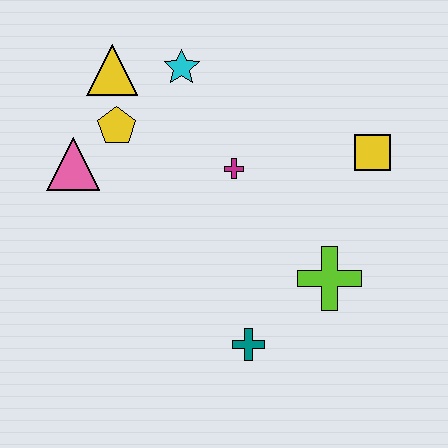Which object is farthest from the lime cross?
The yellow triangle is farthest from the lime cross.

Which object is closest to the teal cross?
The lime cross is closest to the teal cross.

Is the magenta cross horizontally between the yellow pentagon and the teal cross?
Yes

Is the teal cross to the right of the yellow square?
No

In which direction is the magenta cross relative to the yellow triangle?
The magenta cross is to the right of the yellow triangle.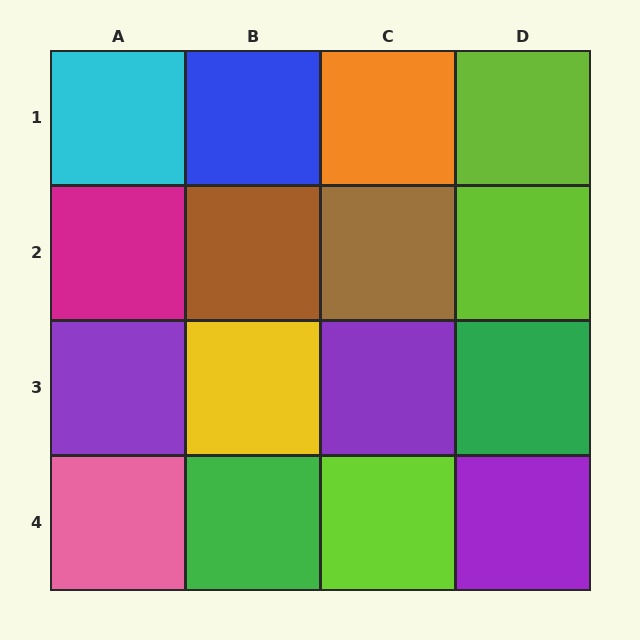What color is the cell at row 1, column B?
Blue.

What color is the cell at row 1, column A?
Cyan.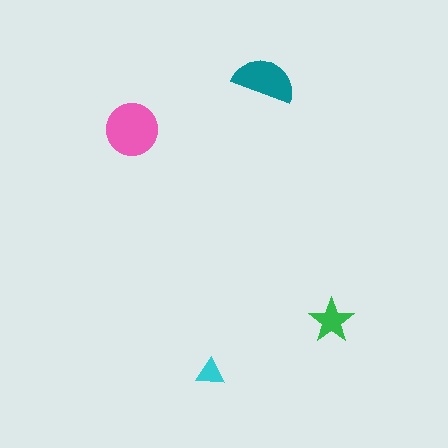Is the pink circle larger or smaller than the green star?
Larger.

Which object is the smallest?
The cyan triangle.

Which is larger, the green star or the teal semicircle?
The teal semicircle.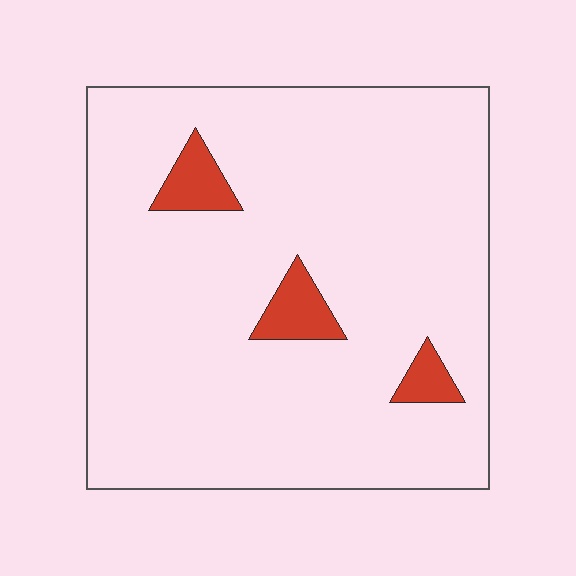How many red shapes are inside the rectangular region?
3.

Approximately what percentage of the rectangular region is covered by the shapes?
Approximately 5%.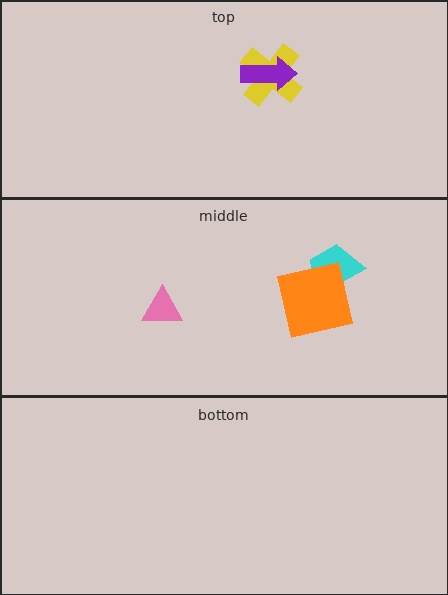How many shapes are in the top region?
2.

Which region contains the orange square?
The middle region.